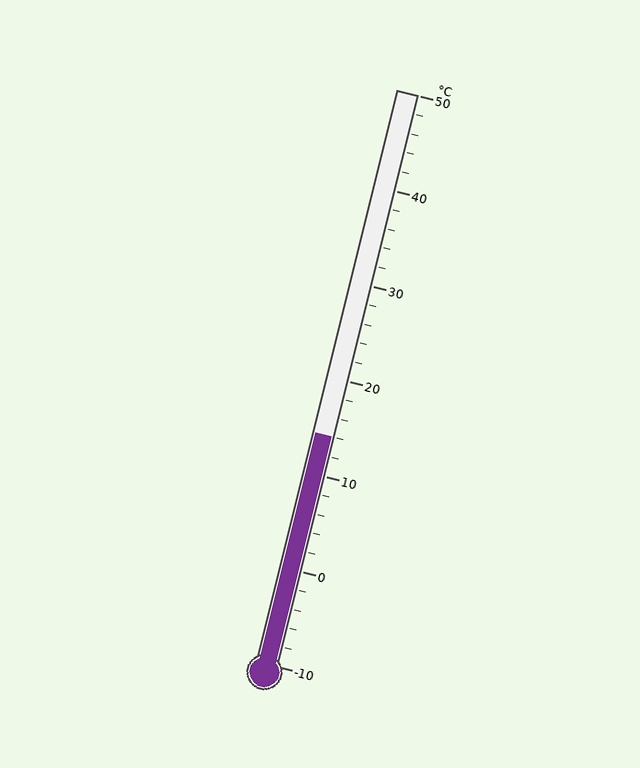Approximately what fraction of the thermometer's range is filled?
The thermometer is filled to approximately 40% of its range.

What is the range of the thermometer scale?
The thermometer scale ranges from -10°C to 50°C.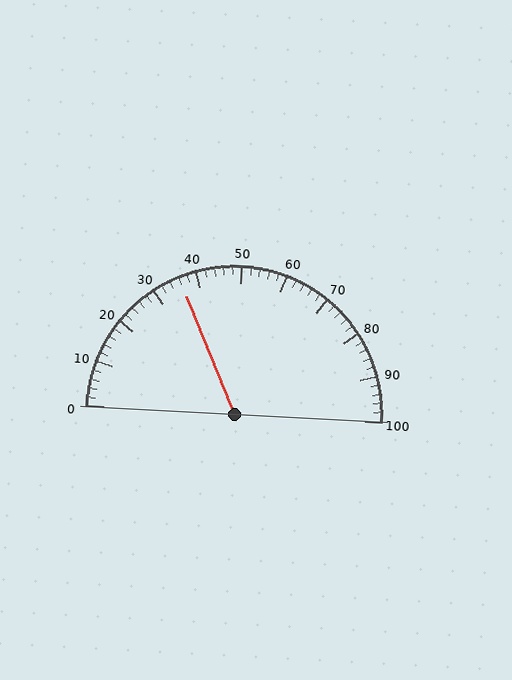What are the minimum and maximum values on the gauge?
The gauge ranges from 0 to 100.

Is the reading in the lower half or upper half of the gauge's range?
The reading is in the lower half of the range (0 to 100).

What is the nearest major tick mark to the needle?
The nearest major tick mark is 40.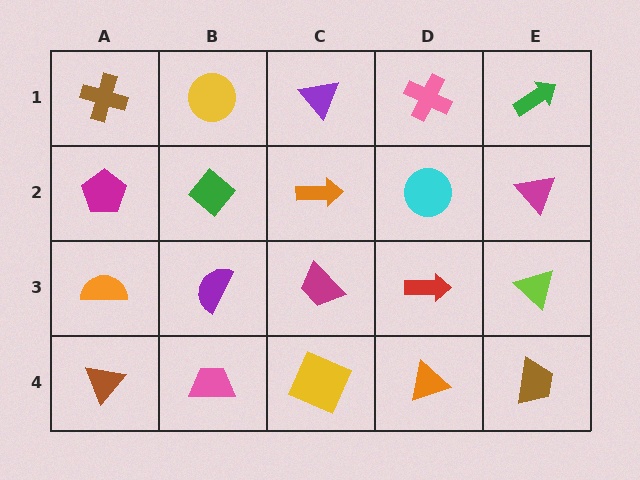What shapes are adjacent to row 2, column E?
A green arrow (row 1, column E), a lime triangle (row 3, column E), a cyan circle (row 2, column D).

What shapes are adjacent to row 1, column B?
A green diamond (row 2, column B), a brown cross (row 1, column A), a purple triangle (row 1, column C).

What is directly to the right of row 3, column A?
A purple semicircle.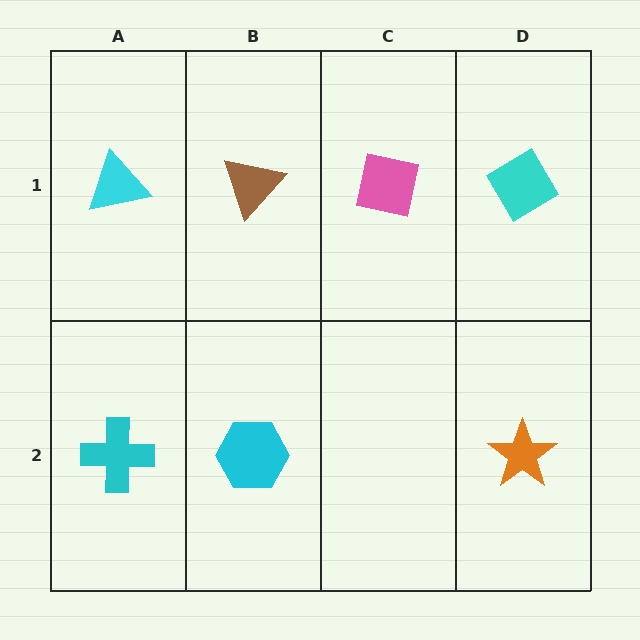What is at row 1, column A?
A cyan triangle.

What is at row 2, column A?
A cyan cross.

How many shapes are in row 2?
3 shapes.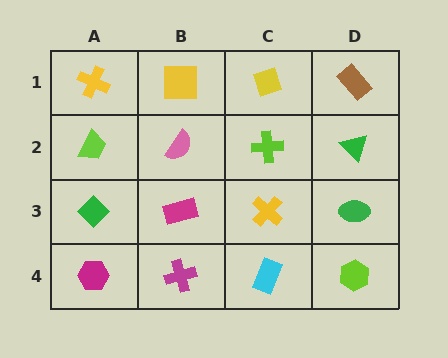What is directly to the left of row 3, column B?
A green diamond.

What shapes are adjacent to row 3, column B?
A pink semicircle (row 2, column B), a magenta cross (row 4, column B), a green diamond (row 3, column A), a yellow cross (row 3, column C).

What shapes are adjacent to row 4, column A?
A green diamond (row 3, column A), a magenta cross (row 4, column B).